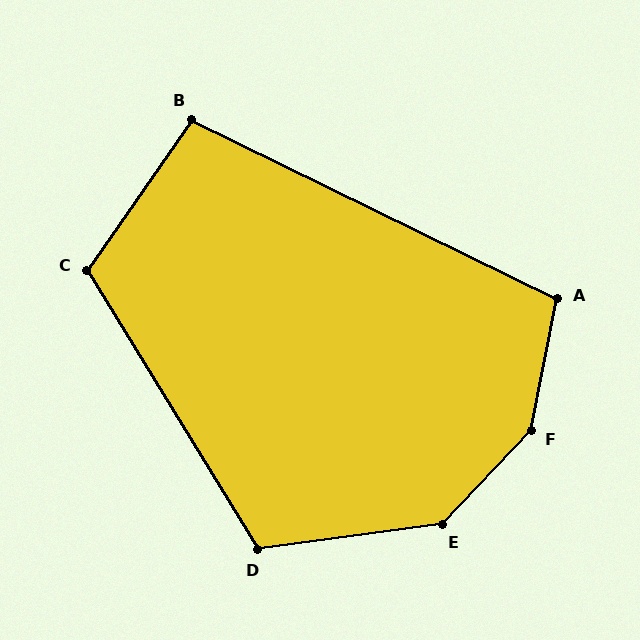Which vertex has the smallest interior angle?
B, at approximately 99 degrees.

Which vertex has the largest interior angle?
F, at approximately 148 degrees.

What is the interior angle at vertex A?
Approximately 105 degrees (obtuse).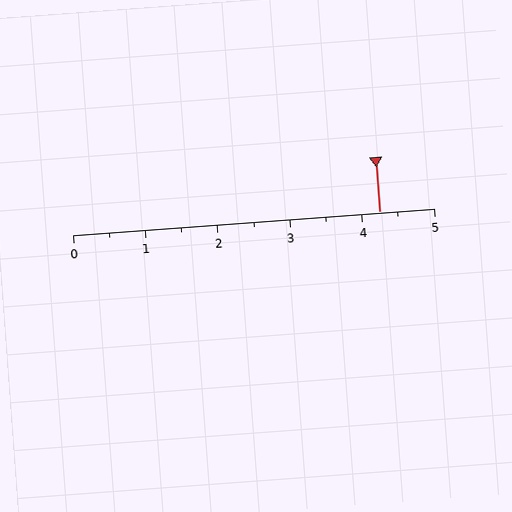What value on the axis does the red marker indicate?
The marker indicates approximately 4.2.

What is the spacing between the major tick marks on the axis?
The major ticks are spaced 1 apart.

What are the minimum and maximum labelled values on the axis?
The axis runs from 0 to 5.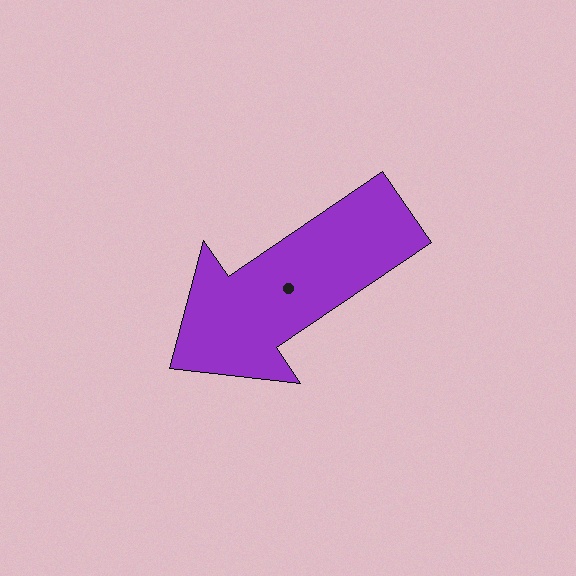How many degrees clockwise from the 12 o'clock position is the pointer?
Approximately 236 degrees.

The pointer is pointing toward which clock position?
Roughly 8 o'clock.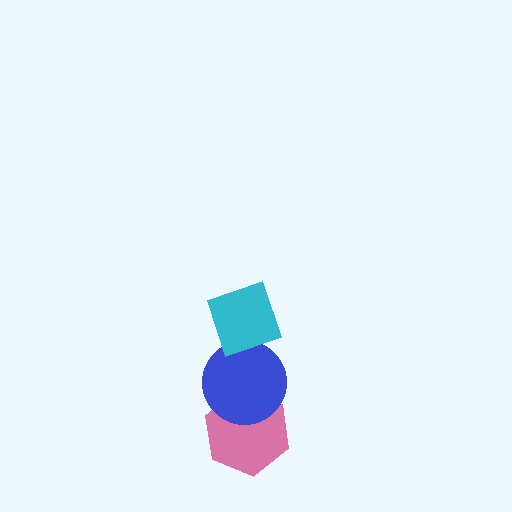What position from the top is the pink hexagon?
The pink hexagon is 3rd from the top.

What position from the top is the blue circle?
The blue circle is 2nd from the top.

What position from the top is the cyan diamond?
The cyan diamond is 1st from the top.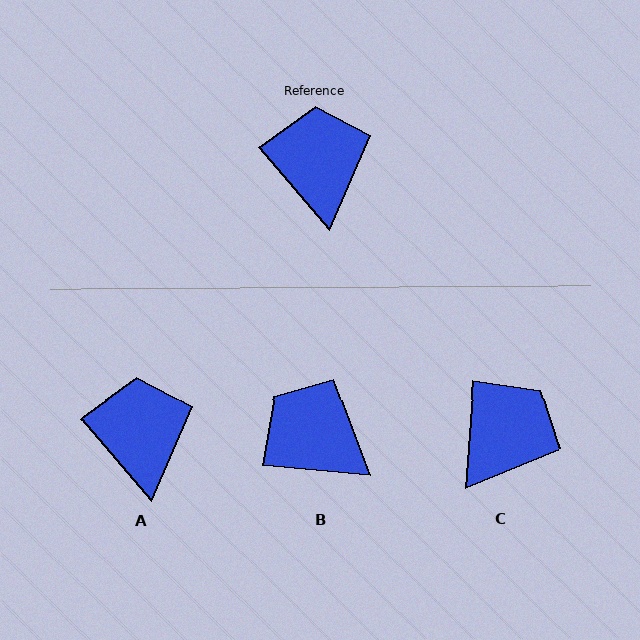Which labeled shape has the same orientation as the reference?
A.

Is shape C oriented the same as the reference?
No, it is off by about 45 degrees.